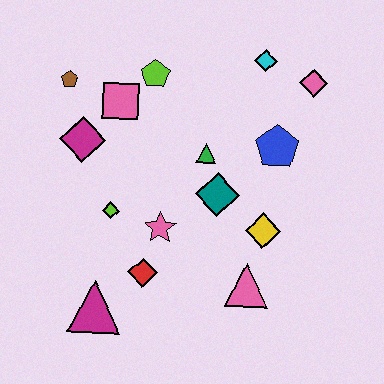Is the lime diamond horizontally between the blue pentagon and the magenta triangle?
Yes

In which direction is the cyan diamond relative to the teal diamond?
The cyan diamond is above the teal diamond.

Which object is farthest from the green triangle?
The magenta triangle is farthest from the green triangle.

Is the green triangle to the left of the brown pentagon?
No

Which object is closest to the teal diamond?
The green triangle is closest to the teal diamond.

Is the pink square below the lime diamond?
No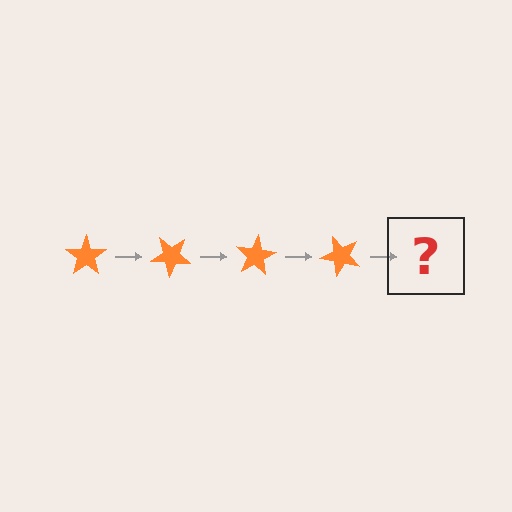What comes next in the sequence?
The next element should be an orange star rotated 160 degrees.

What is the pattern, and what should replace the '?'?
The pattern is that the star rotates 40 degrees each step. The '?' should be an orange star rotated 160 degrees.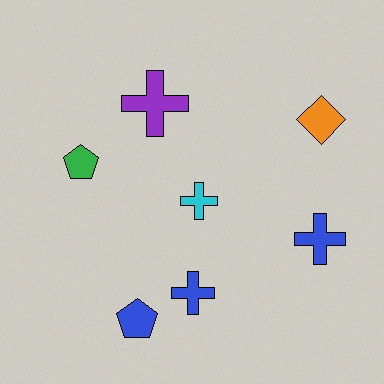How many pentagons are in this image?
There are 2 pentagons.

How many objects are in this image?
There are 7 objects.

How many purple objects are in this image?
There is 1 purple object.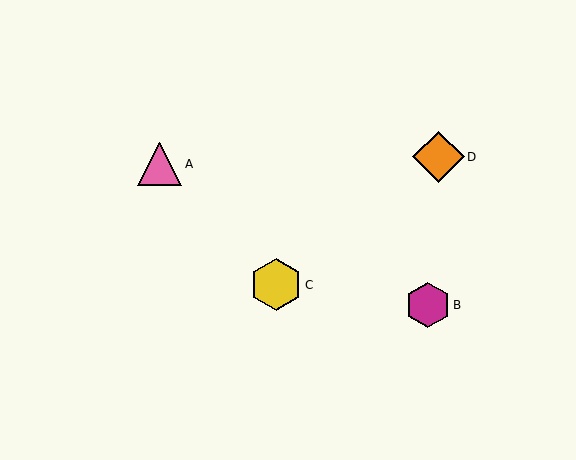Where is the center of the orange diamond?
The center of the orange diamond is at (439, 157).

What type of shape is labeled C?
Shape C is a yellow hexagon.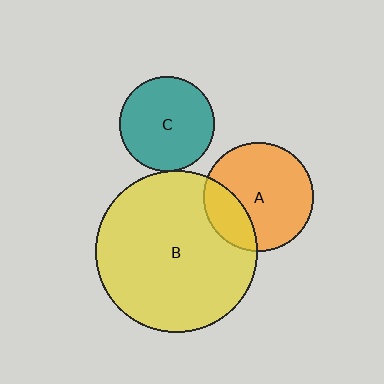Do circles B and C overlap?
Yes.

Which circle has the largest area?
Circle B (yellow).